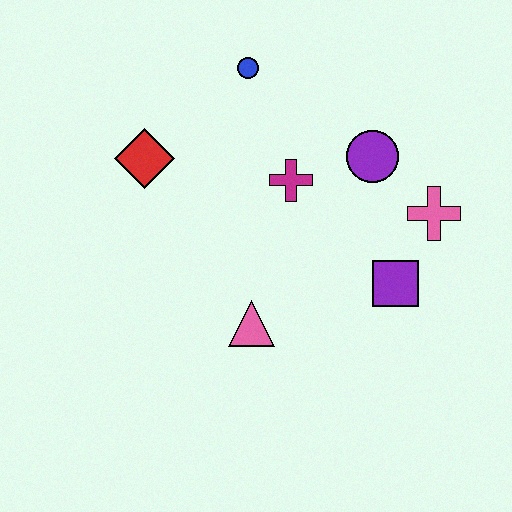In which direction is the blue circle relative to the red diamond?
The blue circle is to the right of the red diamond.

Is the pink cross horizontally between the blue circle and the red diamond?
No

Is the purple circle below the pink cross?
No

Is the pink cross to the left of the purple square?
No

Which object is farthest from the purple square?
The red diamond is farthest from the purple square.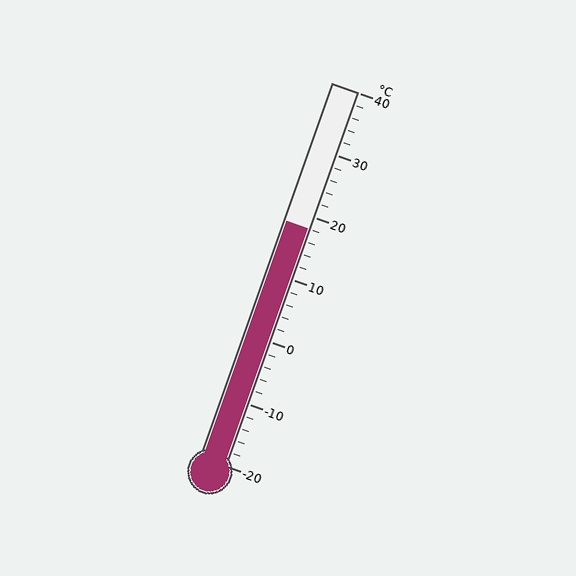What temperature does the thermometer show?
The thermometer shows approximately 18°C.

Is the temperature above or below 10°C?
The temperature is above 10°C.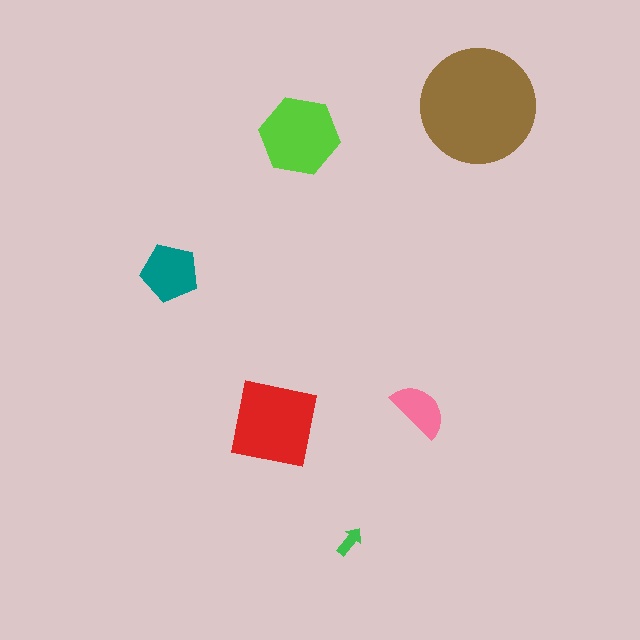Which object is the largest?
The brown circle.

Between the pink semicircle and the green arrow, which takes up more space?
The pink semicircle.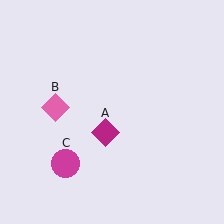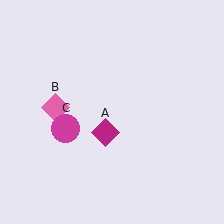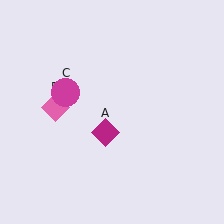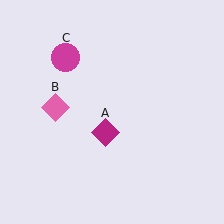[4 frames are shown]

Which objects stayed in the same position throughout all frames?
Magenta diamond (object A) and pink diamond (object B) remained stationary.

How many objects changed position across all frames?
1 object changed position: magenta circle (object C).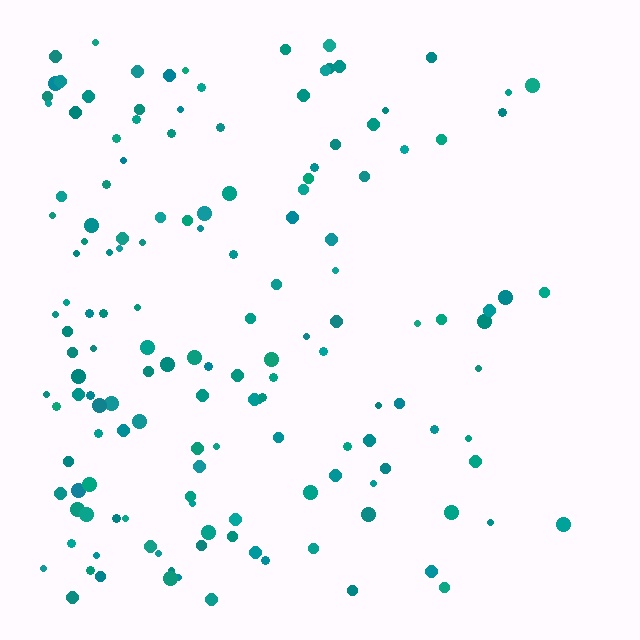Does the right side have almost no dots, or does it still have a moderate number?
Still a moderate number, just noticeably fewer than the left.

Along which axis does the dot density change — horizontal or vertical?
Horizontal.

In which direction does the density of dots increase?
From right to left, with the left side densest.